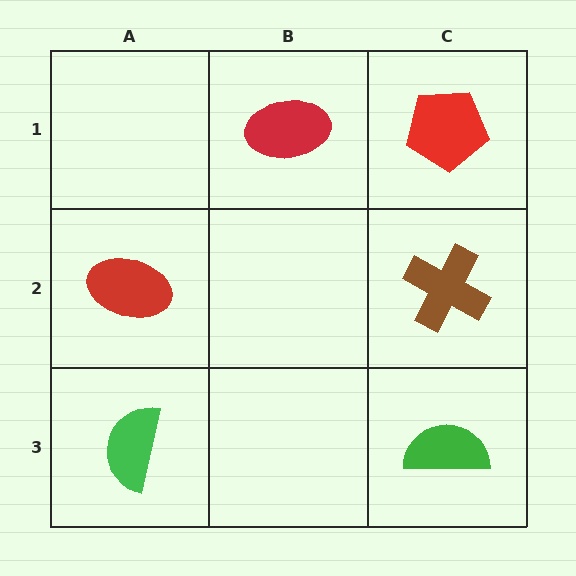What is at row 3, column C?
A green semicircle.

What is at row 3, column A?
A green semicircle.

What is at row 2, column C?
A brown cross.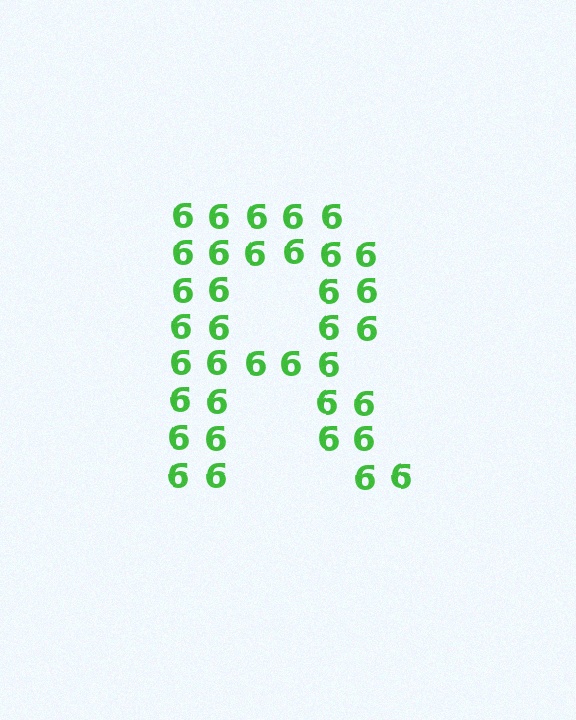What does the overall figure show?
The overall figure shows the letter R.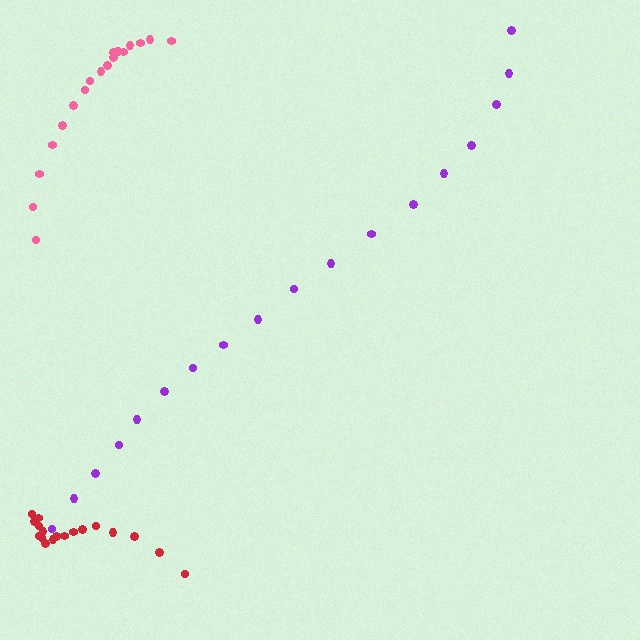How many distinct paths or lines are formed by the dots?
There are 3 distinct paths.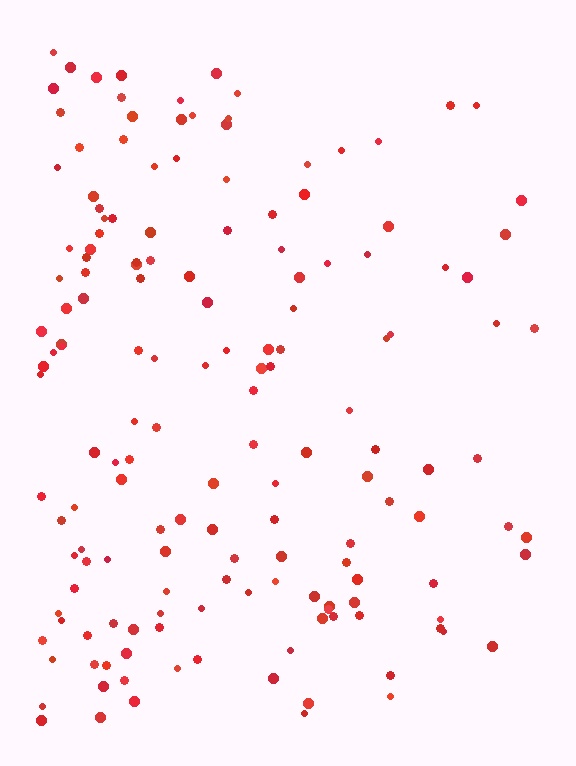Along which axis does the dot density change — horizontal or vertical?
Horizontal.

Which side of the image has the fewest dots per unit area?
The right.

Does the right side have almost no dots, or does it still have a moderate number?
Still a moderate number, just noticeably fewer than the left.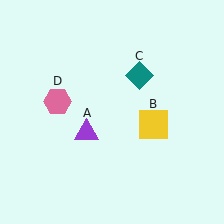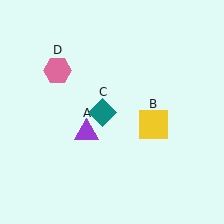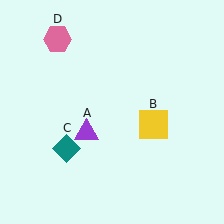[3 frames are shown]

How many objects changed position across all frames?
2 objects changed position: teal diamond (object C), pink hexagon (object D).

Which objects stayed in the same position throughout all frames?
Purple triangle (object A) and yellow square (object B) remained stationary.